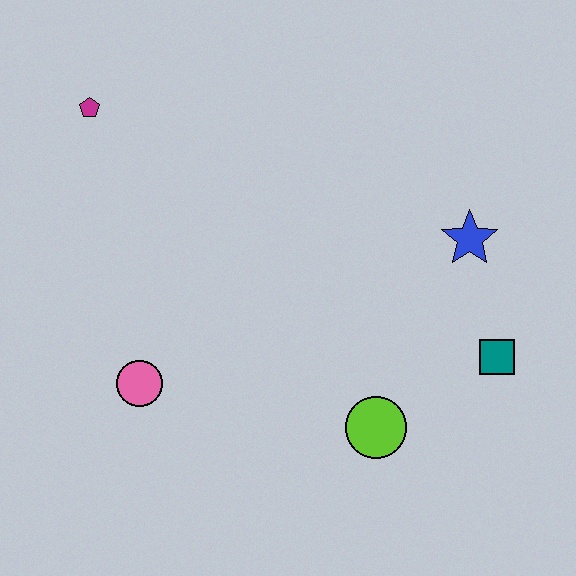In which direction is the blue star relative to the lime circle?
The blue star is above the lime circle.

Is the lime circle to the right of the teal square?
No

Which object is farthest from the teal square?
The magenta pentagon is farthest from the teal square.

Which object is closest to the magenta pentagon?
The pink circle is closest to the magenta pentagon.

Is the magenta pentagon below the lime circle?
No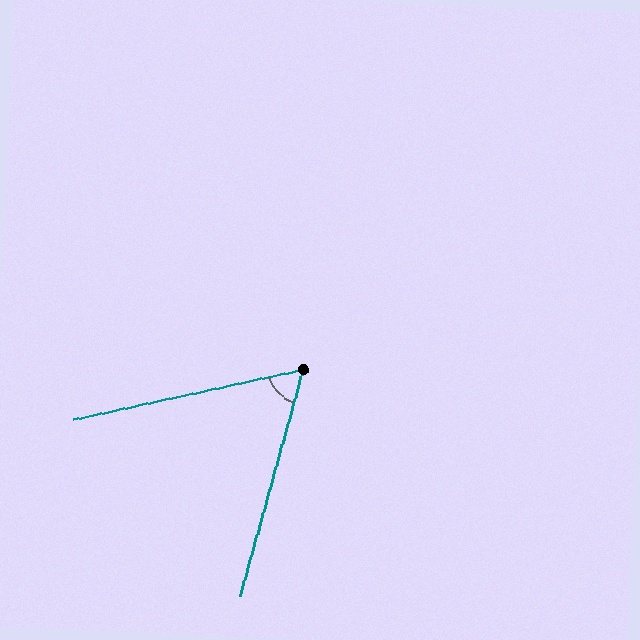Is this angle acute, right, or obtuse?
It is acute.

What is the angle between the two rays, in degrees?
Approximately 62 degrees.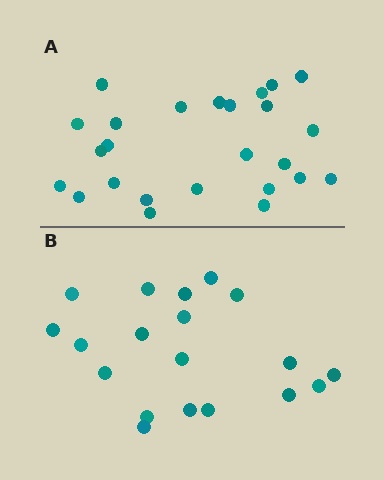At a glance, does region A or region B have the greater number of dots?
Region A (the top region) has more dots.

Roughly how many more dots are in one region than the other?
Region A has about 6 more dots than region B.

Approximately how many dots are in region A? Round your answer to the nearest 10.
About 20 dots. (The exact count is 25, which rounds to 20.)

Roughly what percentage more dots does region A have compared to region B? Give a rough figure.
About 30% more.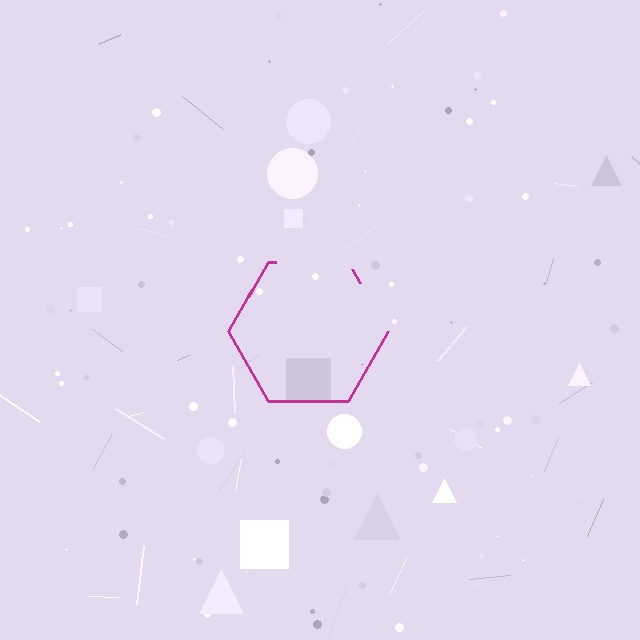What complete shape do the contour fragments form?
The contour fragments form a hexagon.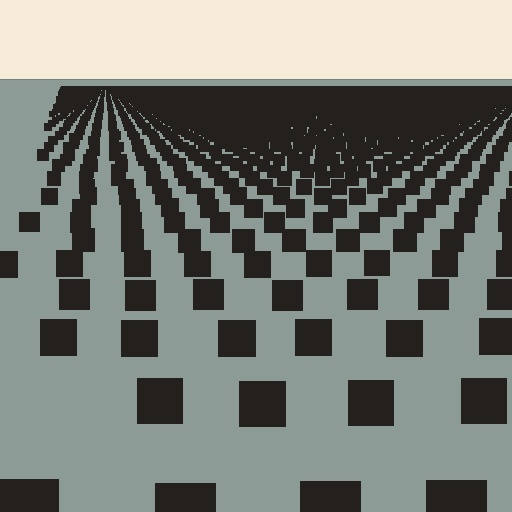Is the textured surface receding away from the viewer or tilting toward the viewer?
The surface is receding away from the viewer. Texture elements get smaller and denser toward the top.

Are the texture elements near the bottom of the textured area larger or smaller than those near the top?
Larger. Near the bottom, elements are closer to the viewer and appear at a bigger on-screen size.